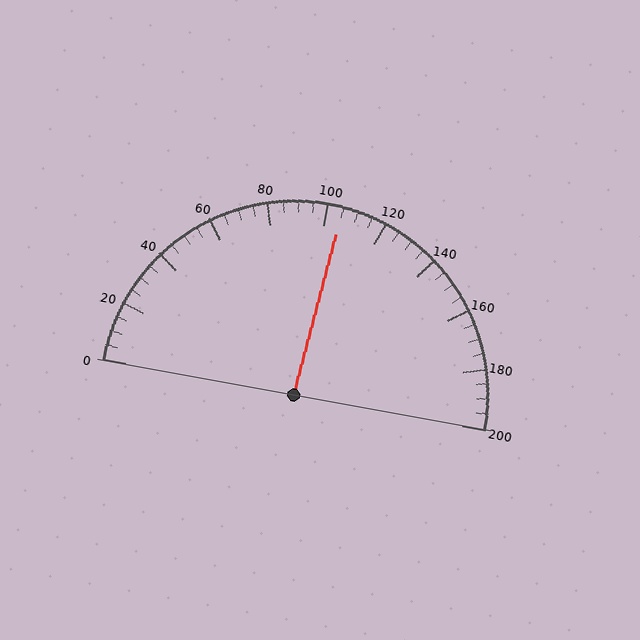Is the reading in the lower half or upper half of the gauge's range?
The reading is in the upper half of the range (0 to 200).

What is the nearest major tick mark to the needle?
The nearest major tick mark is 100.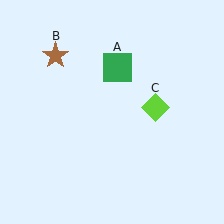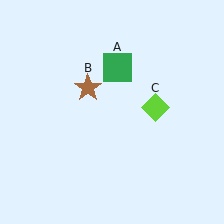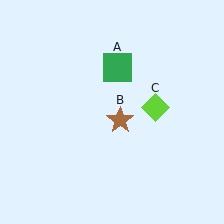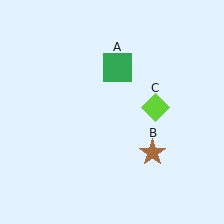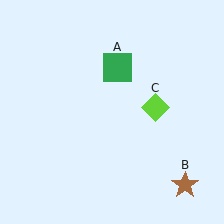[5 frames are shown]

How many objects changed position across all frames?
1 object changed position: brown star (object B).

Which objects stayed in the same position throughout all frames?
Green square (object A) and lime diamond (object C) remained stationary.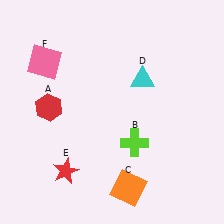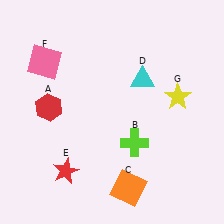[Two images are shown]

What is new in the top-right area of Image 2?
A yellow star (G) was added in the top-right area of Image 2.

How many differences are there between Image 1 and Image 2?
There is 1 difference between the two images.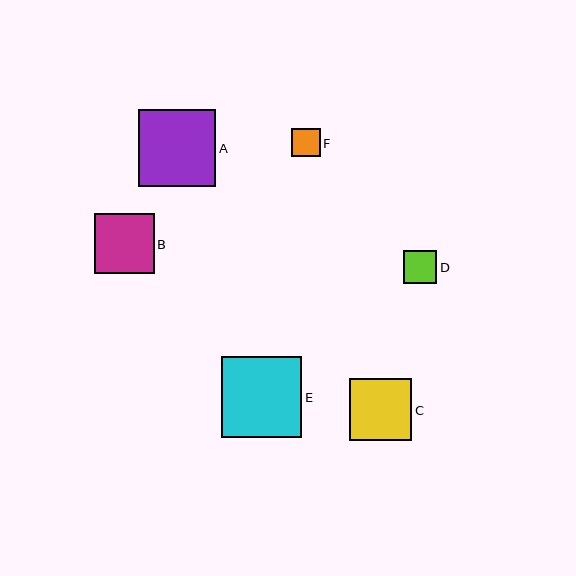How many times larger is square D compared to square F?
Square D is approximately 1.1 times the size of square F.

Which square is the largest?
Square E is the largest with a size of approximately 81 pixels.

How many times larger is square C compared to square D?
Square C is approximately 1.9 times the size of square D.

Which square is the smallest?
Square F is the smallest with a size of approximately 29 pixels.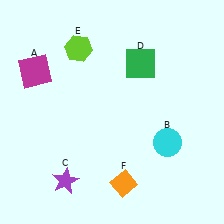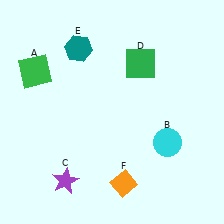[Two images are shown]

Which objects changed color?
A changed from magenta to green. E changed from lime to teal.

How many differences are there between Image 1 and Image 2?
There are 2 differences between the two images.